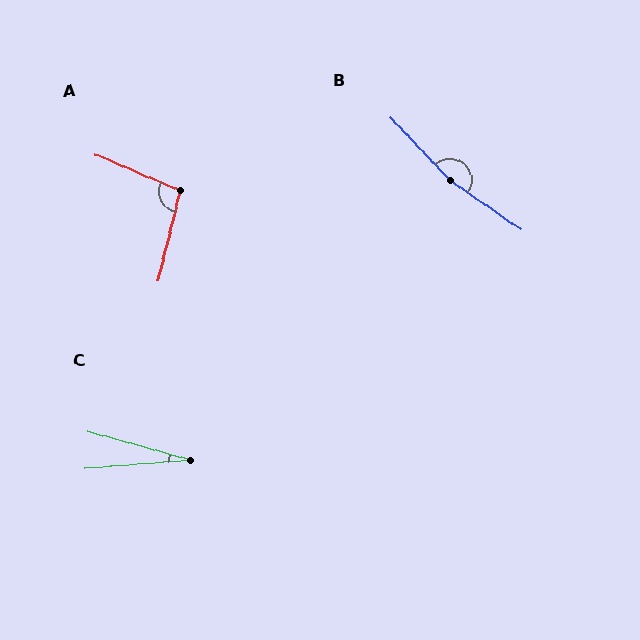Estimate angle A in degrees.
Approximately 99 degrees.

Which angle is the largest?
B, at approximately 168 degrees.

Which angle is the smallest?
C, at approximately 20 degrees.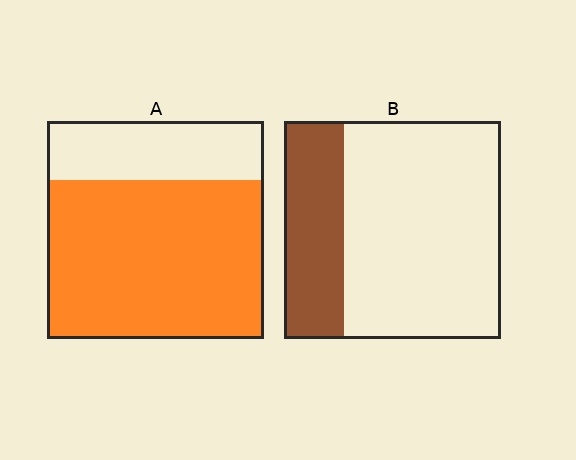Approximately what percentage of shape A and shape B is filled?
A is approximately 75% and B is approximately 30%.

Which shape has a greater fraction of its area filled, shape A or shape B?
Shape A.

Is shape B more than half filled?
No.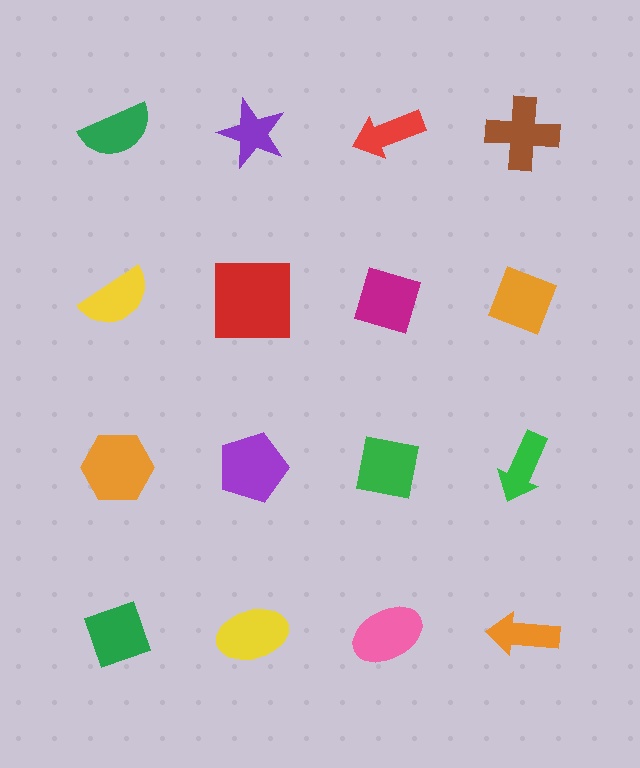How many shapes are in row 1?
4 shapes.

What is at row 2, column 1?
A yellow semicircle.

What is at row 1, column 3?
A red arrow.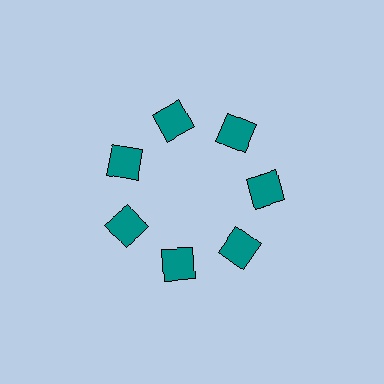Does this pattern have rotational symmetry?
Yes, this pattern has 7-fold rotational symmetry. It looks the same after rotating 51 degrees around the center.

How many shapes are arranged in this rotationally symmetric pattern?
There are 7 shapes, arranged in 7 groups of 1.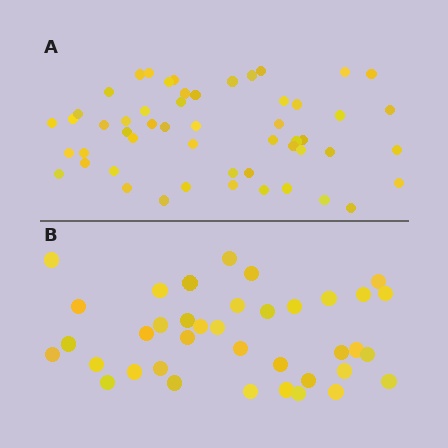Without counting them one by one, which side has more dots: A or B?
Region A (the top region) has more dots.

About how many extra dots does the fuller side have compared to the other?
Region A has approximately 15 more dots than region B.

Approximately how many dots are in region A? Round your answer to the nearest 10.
About 50 dots. (The exact count is 53, which rounds to 50.)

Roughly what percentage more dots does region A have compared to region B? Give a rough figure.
About 40% more.